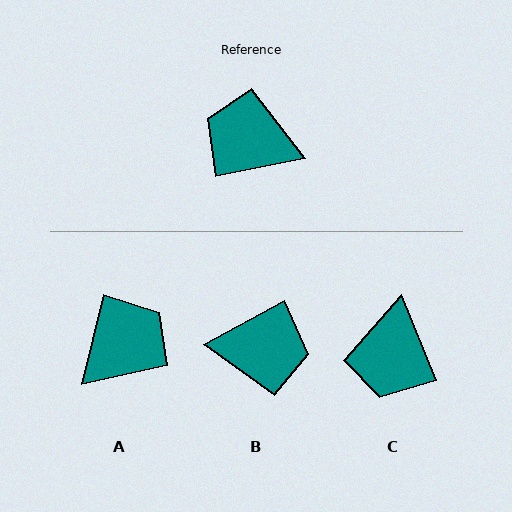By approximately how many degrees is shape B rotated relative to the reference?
Approximately 163 degrees clockwise.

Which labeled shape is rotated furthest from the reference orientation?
B, about 163 degrees away.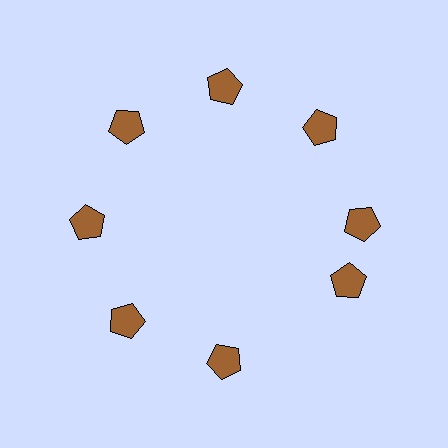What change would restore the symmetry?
The symmetry would be restored by rotating it back into even spacing with its neighbors so that all 8 pentagons sit at equal angles and equal distance from the center.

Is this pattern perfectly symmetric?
No. The 8 brown pentagons are arranged in a ring, but one element near the 4 o'clock position is rotated out of alignment along the ring, breaking the 8-fold rotational symmetry.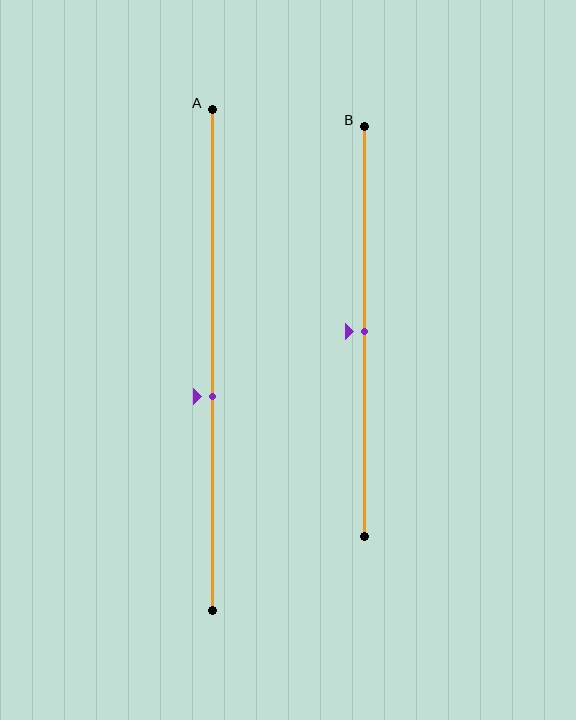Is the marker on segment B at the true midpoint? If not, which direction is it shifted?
Yes, the marker on segment B is at the true midpoint.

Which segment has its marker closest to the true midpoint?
Segment B has its marker closest to the true midpoint.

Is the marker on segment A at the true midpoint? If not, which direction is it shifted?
No, the marker on segment A is shifted downward by about 7% of the segment length.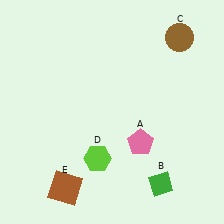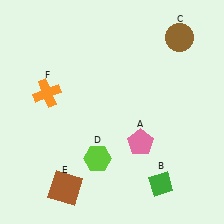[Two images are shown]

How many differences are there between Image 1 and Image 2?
There is 1 difference between the two images.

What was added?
An orange cross (F) was added in Image 2.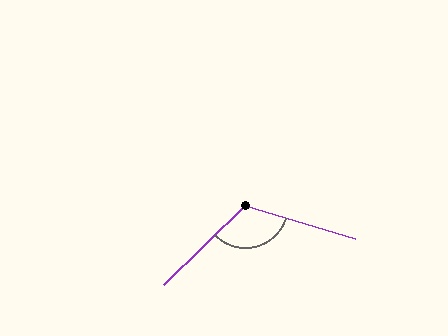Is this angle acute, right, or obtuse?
It is obtuse.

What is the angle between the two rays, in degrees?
Approximately 119 degrees.